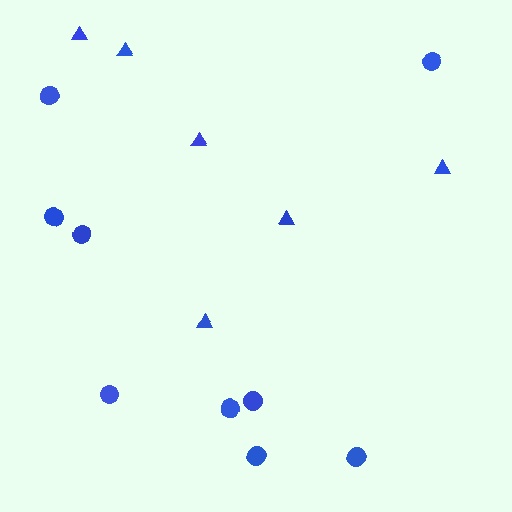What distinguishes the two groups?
There are 2 groups: one group of triangles (6) and one group of circles (9).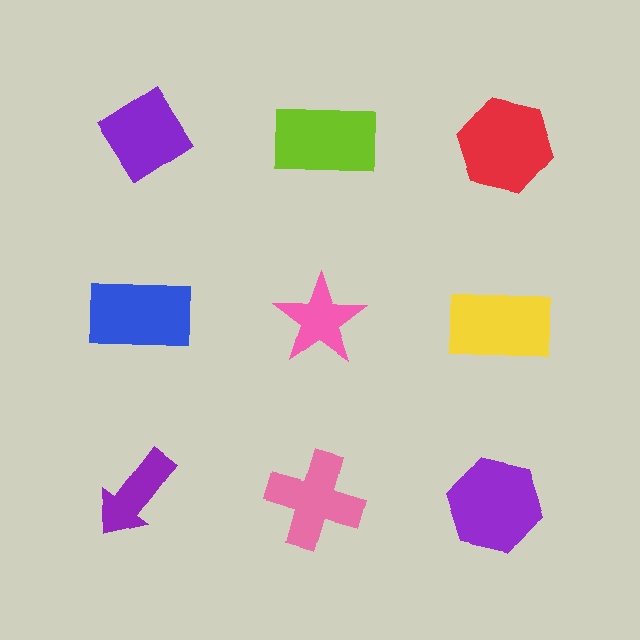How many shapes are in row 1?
3 shapes.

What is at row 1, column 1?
A purple diamond.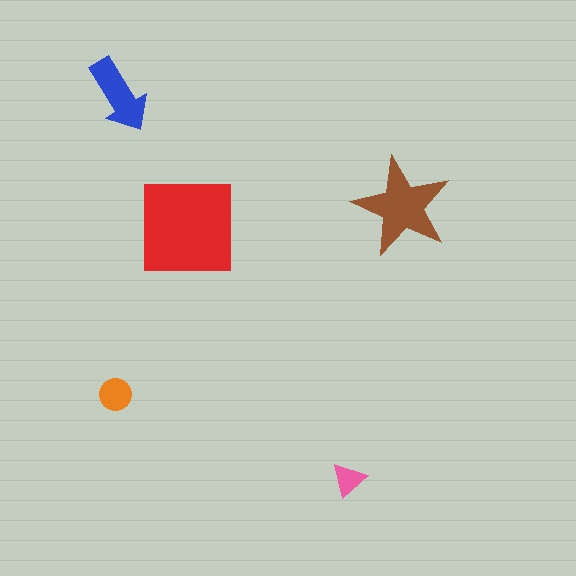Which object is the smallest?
The pink triangle.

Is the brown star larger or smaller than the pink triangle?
Larger.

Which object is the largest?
The red square.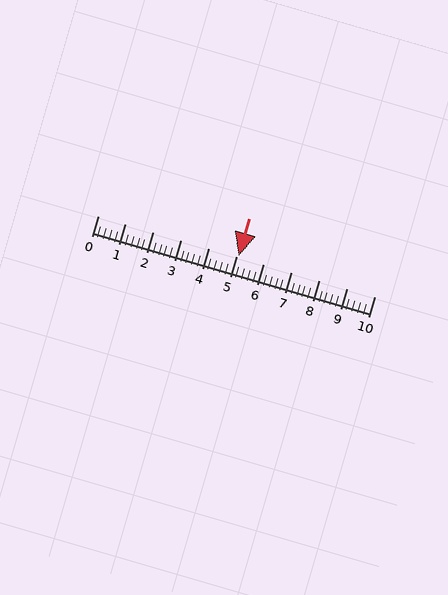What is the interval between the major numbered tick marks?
The major tick marks are spaced 1 units apart.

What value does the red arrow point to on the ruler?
The red arrow points to approximately 5.1.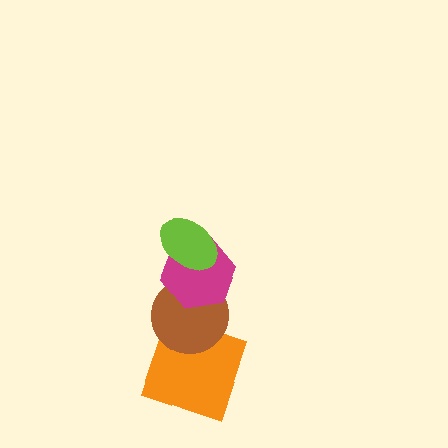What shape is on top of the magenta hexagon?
The lime ellipse is on top of the magenta hexagon.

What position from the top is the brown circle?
The brown circle is 3rd from the top.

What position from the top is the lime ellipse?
The lime ellipse is 1st from the top.